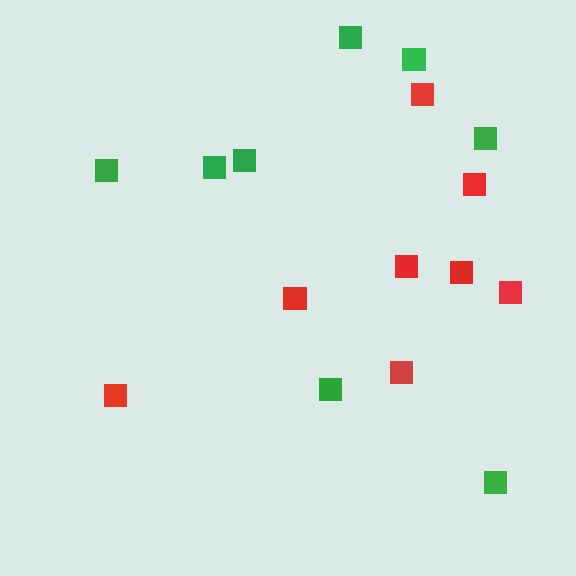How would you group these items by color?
There are 2 groups: one group of green squares (8) and one group of red squares (8).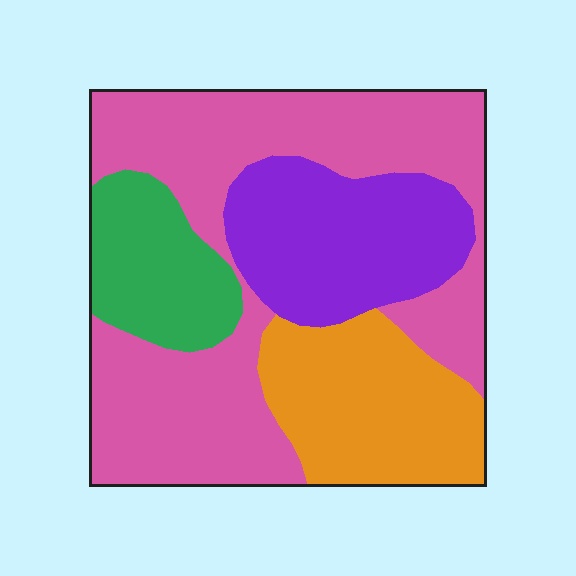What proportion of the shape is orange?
Orange takes up about one fifth (1/5) of the shape.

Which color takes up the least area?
Green, at roughly 15%.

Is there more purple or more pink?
Pink.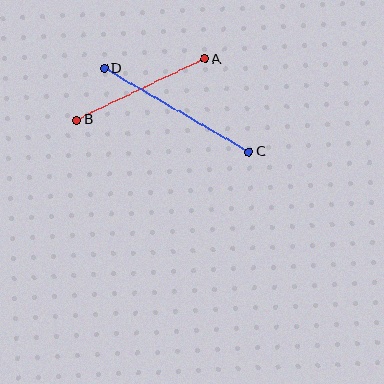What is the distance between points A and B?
The distance is approximately 142 pixels.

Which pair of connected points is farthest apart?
Points C and D are farthest apart.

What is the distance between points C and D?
The distance is approximately 167 pixels.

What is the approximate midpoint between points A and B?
The midpoint is at approximately (141, 89) pixels.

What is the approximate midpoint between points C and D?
The midpoint is at approximately (176, 110) pixels.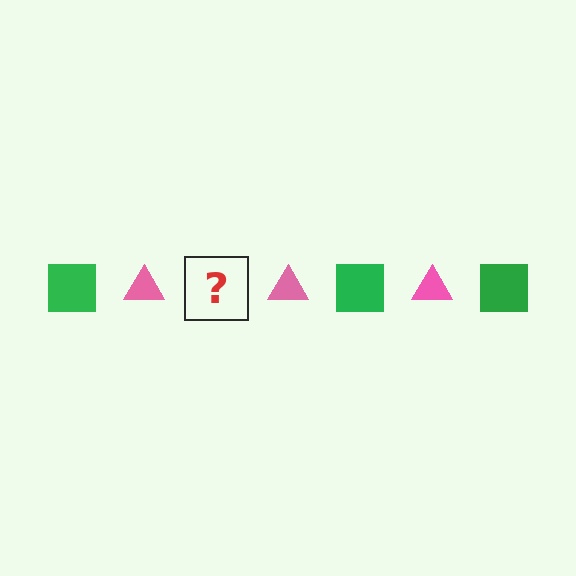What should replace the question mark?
The question mark should be replaced with a green square.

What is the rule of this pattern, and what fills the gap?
The rule is that the pattern alternates between green square and pink triangle. The gap should be filled with a green square.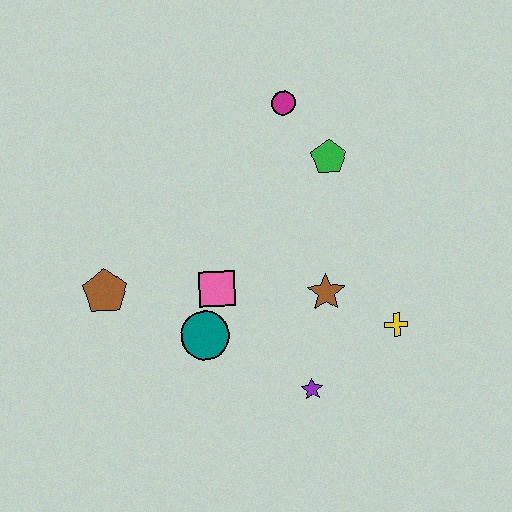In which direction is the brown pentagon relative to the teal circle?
The brown pentagon is to the left of the teal circle.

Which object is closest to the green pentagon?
The magenta circle is closest to the green pentagon.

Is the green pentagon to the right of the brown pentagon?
Yes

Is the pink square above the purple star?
Yes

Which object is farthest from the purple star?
The magenta circle is farthest from the purple star.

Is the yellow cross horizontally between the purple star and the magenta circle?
No